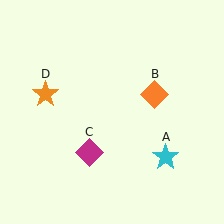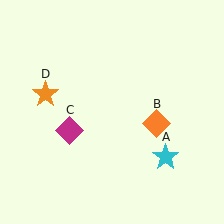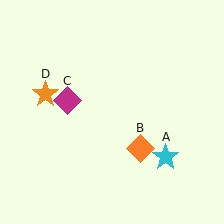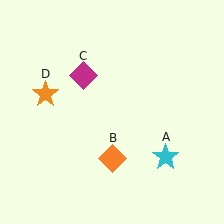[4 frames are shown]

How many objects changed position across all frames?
2 objects changed position: orange diamond (object B), magenta diamond (object C).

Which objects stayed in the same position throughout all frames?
Cyan star (object A) and orange star (object D) remained stationary.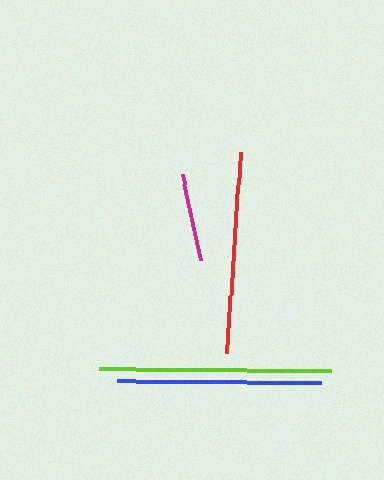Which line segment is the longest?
The lime line is the longest at approximately 232 pixels.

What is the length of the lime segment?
The lime segment is approximately 232 pixels long.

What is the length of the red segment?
The red segment is approximately 201 pixels long.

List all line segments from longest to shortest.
From longest to shortest: lime, blue, red, magenta.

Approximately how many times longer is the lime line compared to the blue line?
The lime line is approximately 1.1 times the length of the blue line.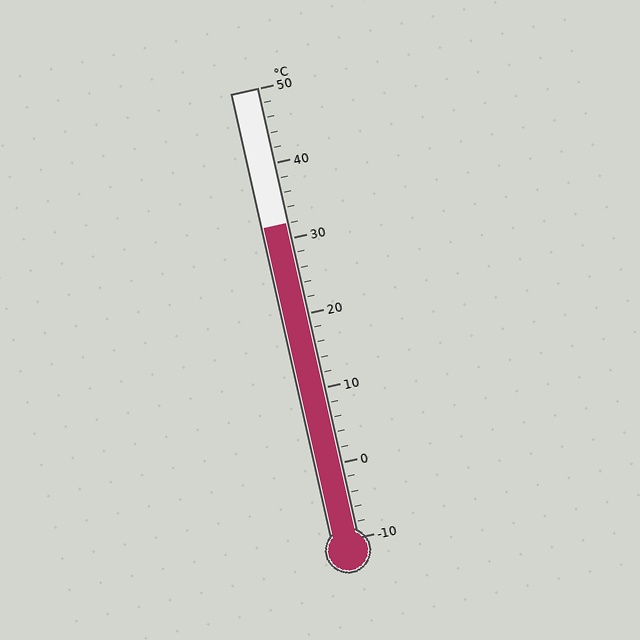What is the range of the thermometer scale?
The thermometer scale ranges from -10°C to 50°C.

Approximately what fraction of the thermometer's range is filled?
The thermometer is filled to approximately 70% of its range.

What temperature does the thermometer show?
The thermometer shows approximately 32°C.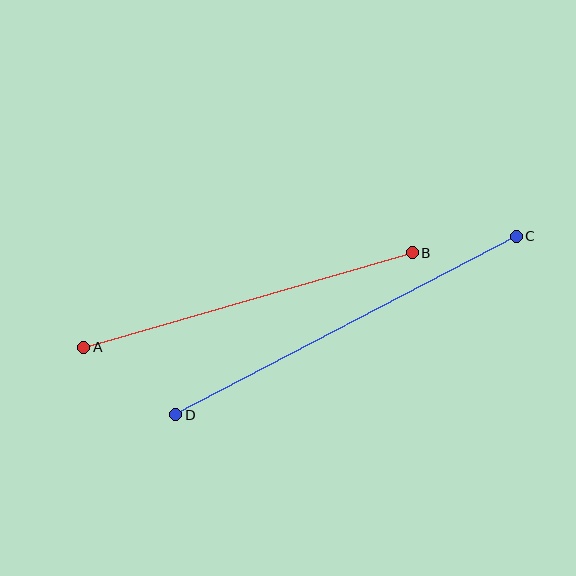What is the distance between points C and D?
The distance is approximately 384 pixels.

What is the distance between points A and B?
The distance is approximately 341 pixels.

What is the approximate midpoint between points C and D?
The midpoint is at approximately (346, 326) pixels.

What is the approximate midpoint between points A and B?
The midpoint is at approximately (248, 300) pixels.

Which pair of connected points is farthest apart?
Points C and D are farthest apart.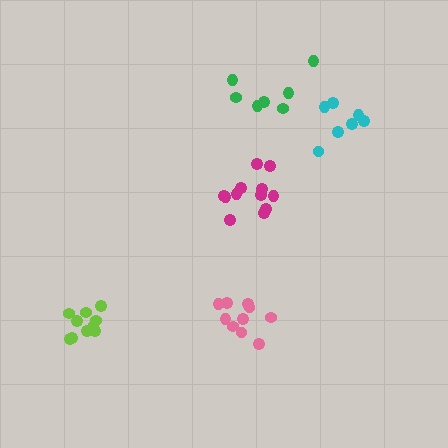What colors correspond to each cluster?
The clusters are colored: green, cyan, lime, pink, magenta.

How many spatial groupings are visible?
There are 5 spatial groupings.